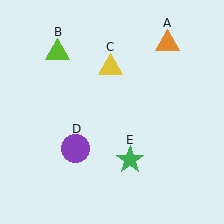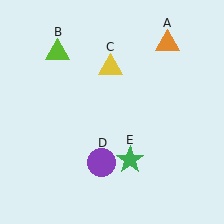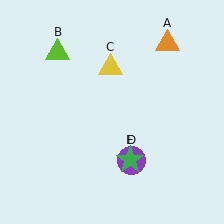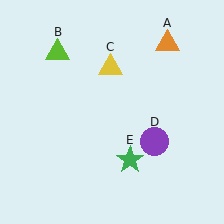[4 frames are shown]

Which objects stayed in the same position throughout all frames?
Orange triangle (object A) and lime triangle (object B) and yellow triangle (object C) and green star (object E) remained stationary.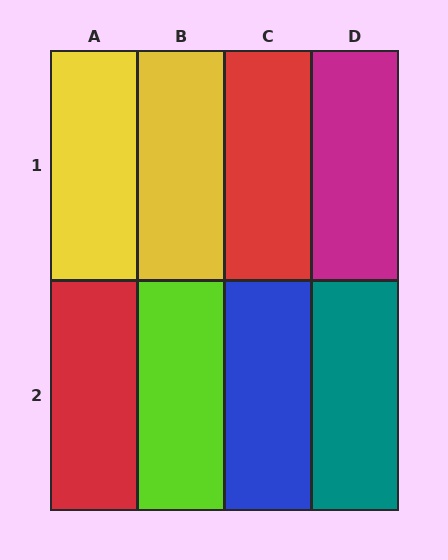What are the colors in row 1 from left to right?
Yellow, yellow, red, magenta.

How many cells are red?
2 cells are red.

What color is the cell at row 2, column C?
Blue.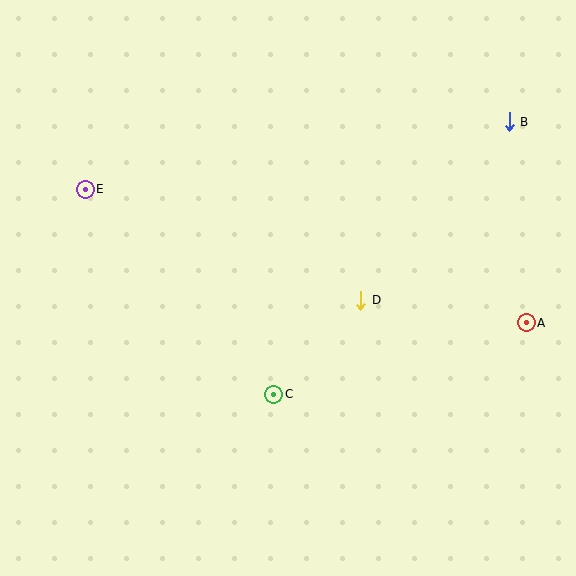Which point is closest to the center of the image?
Point D at (361, 300) is closest to the center.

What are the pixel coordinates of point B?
Point B is at (509, 122).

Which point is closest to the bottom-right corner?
Point A is closest to the bottom-right corner.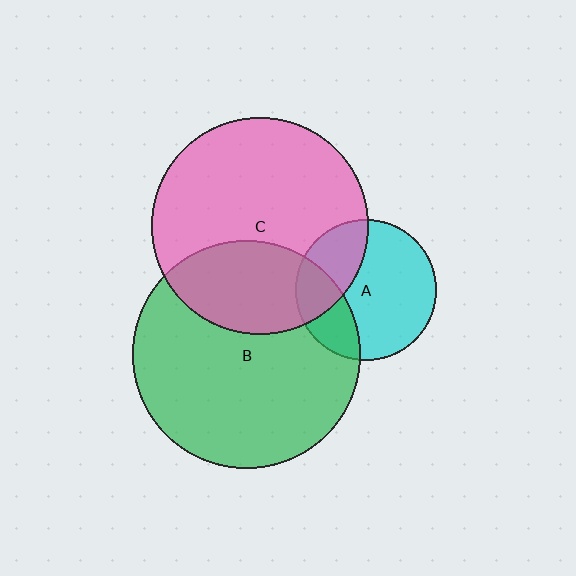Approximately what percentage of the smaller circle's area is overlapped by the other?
Approximately 30%.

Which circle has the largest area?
Circle B (green).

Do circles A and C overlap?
Yes.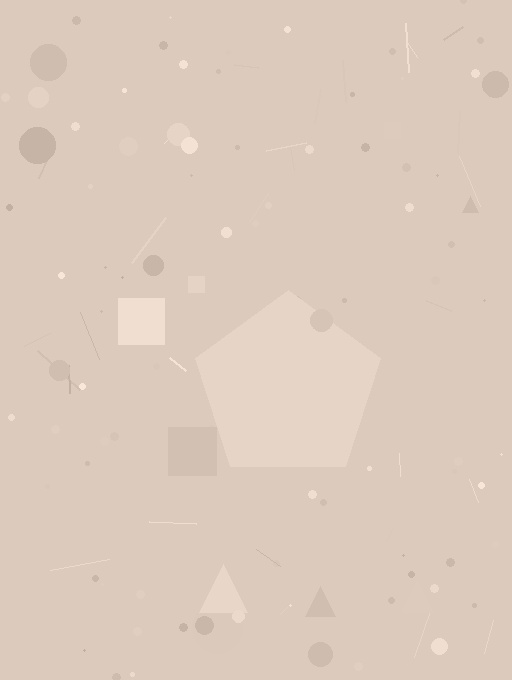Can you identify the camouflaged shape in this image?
The camouflaged shape is a pentagon.